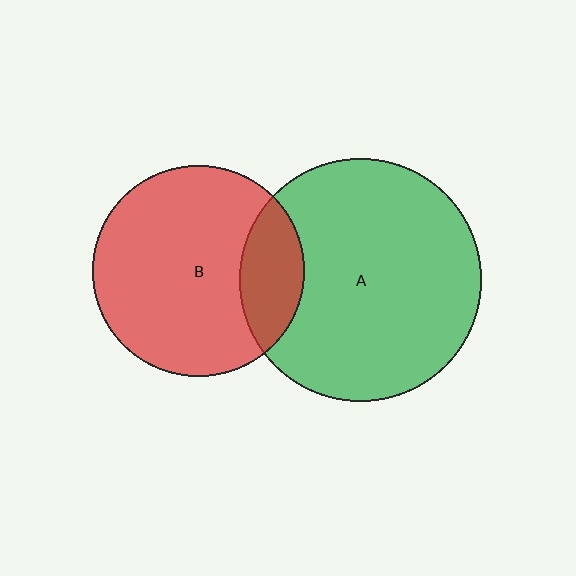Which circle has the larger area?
Circle A (green).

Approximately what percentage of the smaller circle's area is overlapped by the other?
Approximately 20%.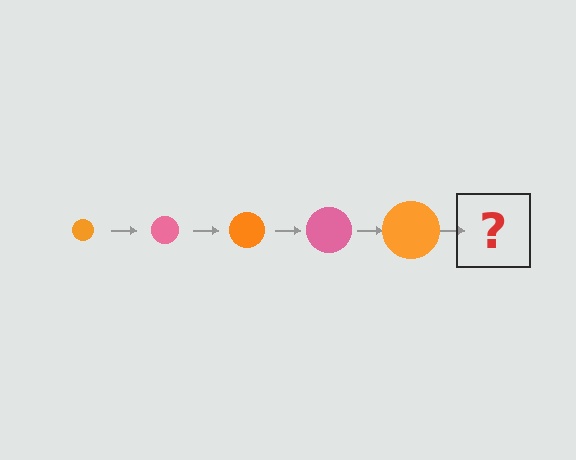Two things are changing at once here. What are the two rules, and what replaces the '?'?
The two rules are that the circle grows larger each step and the color cycles through orange and pink. The '?' should be a pink circle, larger than the previous one.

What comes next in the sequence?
The next element should be a pink circle, larger than the previous one.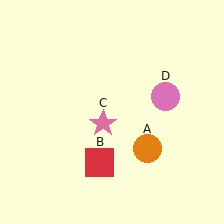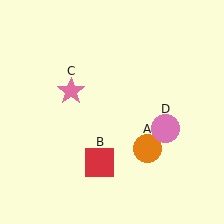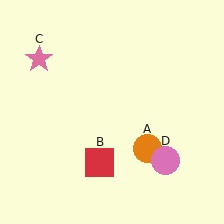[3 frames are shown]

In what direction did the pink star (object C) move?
The pink star (object C) moved up and to the left.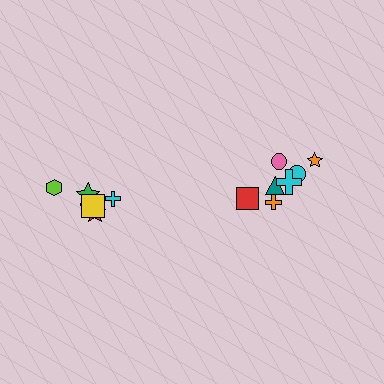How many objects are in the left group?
There are 5 objects.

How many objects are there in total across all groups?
There are 12 objects.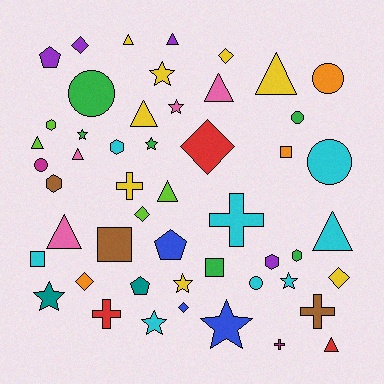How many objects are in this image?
There are 50 objects.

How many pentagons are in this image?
There are 3 pentagons.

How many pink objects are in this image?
There are 4 pink objects.